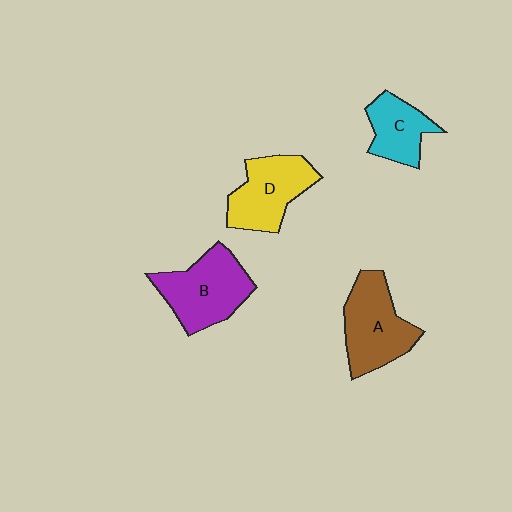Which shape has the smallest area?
Shape C (cyan).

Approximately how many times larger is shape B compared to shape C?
Approximately 1.5 times.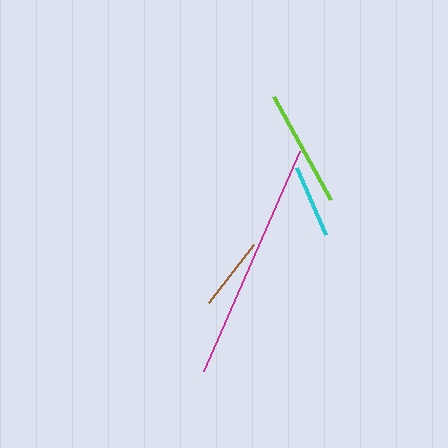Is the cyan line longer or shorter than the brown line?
The brown line is longer than the cyan line.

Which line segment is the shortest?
The cyan line is the shortest at approximately 73 pixels.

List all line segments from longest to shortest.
From longest to shortest: magenta, lime, brown, cyan.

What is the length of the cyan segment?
The cyan segment is approximately 73 pixels long.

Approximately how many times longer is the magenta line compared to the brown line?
The magenta line is approximately 3.3 times the length of the brown line.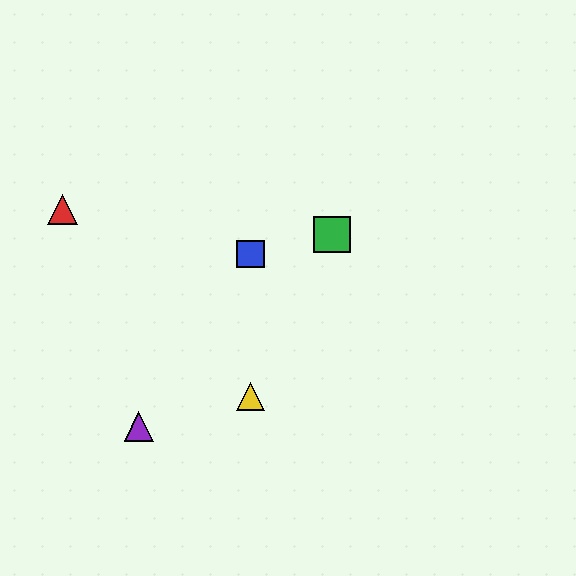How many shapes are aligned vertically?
2 shapes (the blue square, the yellow triangle) are aligned vertically.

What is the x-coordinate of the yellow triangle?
The yellow triangle is at x≈251.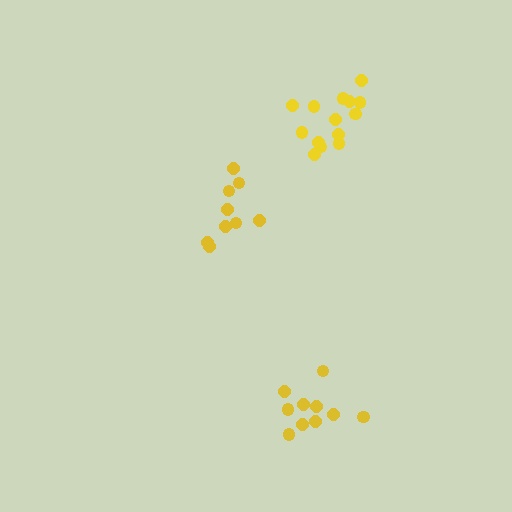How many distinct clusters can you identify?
There are 3 distinct clusters.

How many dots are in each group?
Group 1: 14 dots, Group 2: 9 dots, Group 3: 10 dots (33 total).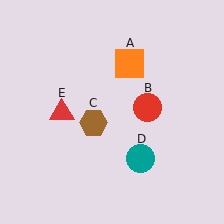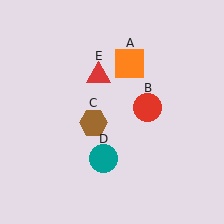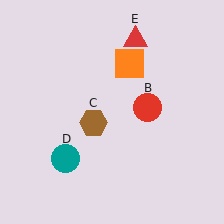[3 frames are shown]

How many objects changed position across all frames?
2 objects changed position: teal circle (object D), red triangle (object E).